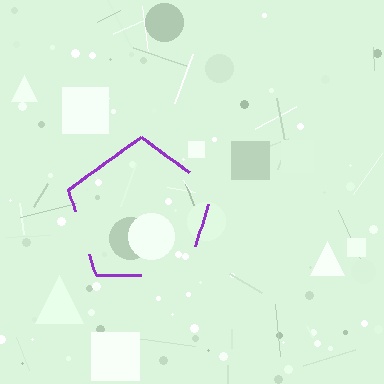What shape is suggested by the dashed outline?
The dashed outline suggests a pentagon.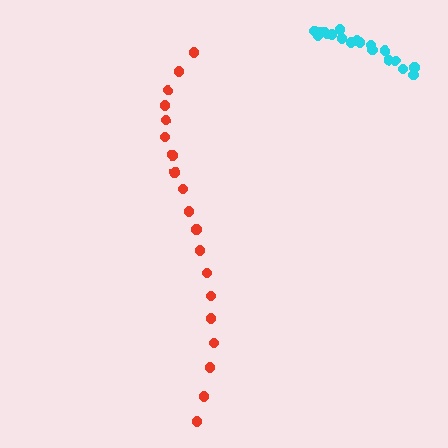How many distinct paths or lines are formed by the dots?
There are 2 distinct paths.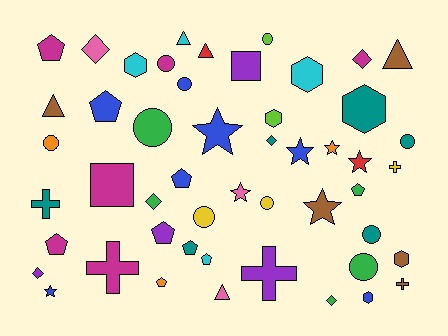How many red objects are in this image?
There are 2 red objects.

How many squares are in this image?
There are 2 squares.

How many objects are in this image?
There are 50 objects.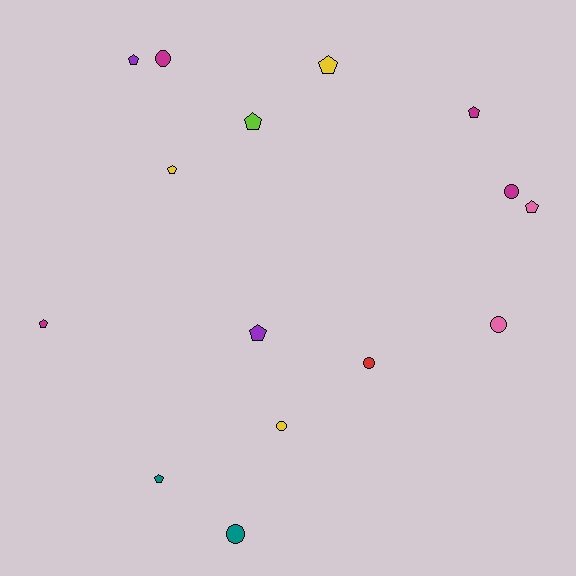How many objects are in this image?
There are 15 objects.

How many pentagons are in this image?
There are 9 pentagons.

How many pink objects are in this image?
There are 2 pink objects.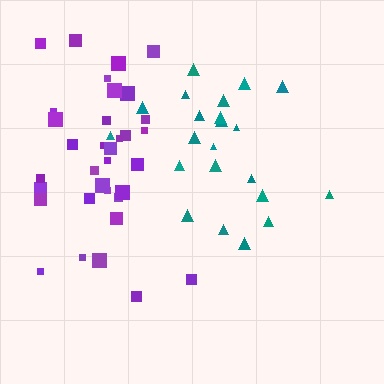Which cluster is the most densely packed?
Teal.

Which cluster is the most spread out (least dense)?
Purple.